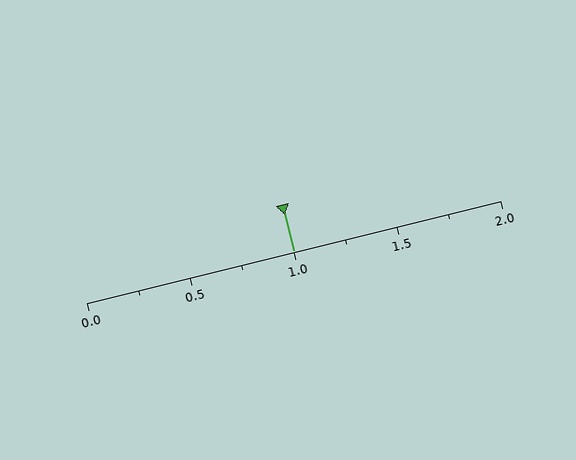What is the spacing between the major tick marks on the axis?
The major ticks are spaced 0.5 apart.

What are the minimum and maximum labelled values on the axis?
The axis runs from 0.0 to 2.0.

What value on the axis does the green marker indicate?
The marker indicates approximately 1.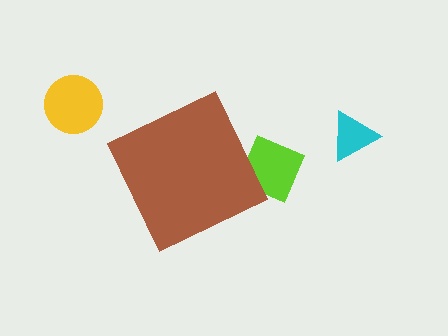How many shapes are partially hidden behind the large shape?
1 shape is partially hidden.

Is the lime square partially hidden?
Yes, the lime square is partially hidden behind the brown diamond.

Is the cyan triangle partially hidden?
No, the cyan triangle is fully visible.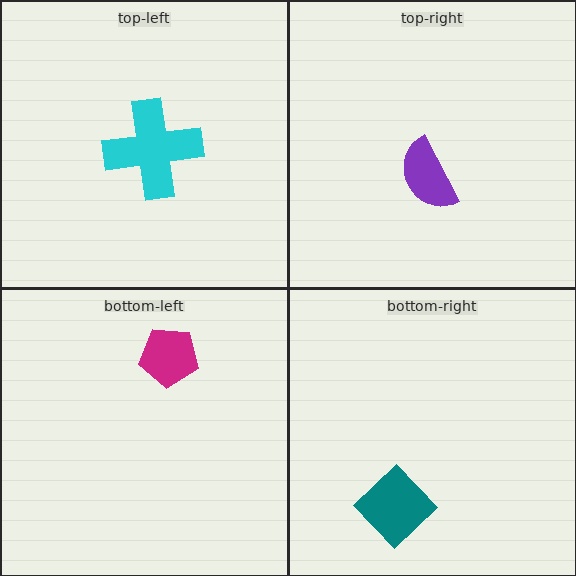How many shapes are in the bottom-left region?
1.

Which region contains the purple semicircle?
The top-right region.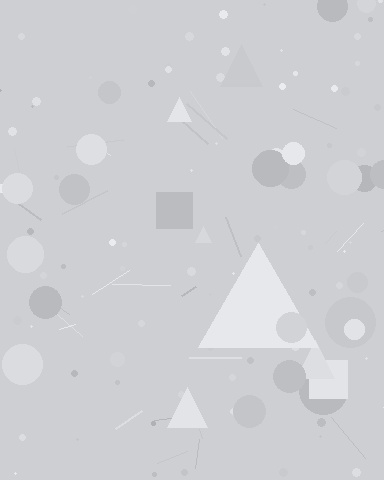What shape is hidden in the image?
A triangle is hidden in the image.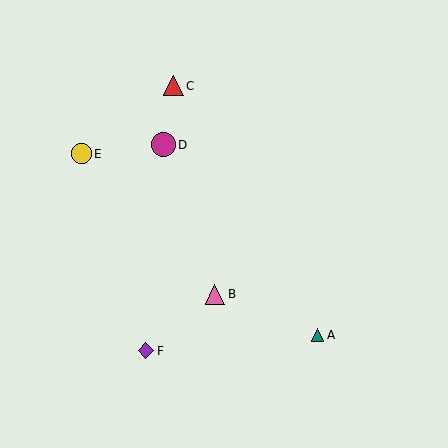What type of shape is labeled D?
Shape D is a magenta circle.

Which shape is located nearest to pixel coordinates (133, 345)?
The purple diamond (labeled F) at (146, 351) is nearest to that location.